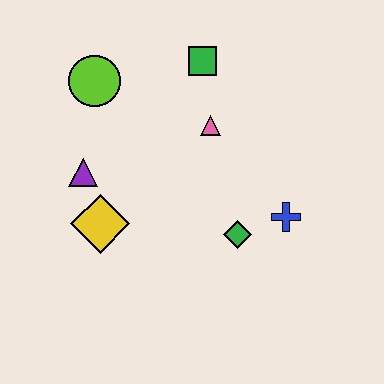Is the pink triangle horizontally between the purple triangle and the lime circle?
No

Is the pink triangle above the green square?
No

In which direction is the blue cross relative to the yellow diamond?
The blue cross is to the right of the yellow diamond.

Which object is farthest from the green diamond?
The lime circle is farthest from the green diamond.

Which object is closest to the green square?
The pink triangle is closest to the green square.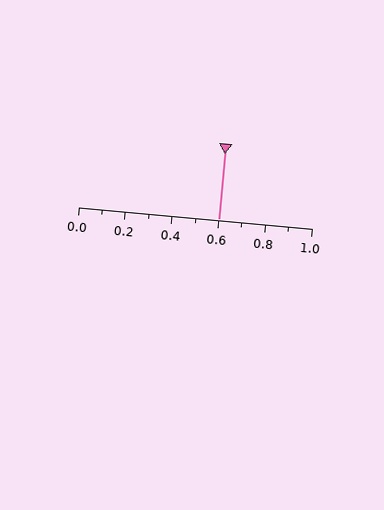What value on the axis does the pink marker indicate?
The marker indicates approximately 0.6.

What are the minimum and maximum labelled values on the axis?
The axis runs from 0.0 to 1.0.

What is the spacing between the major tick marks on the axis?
The major ticks are spaced 0.2 apart.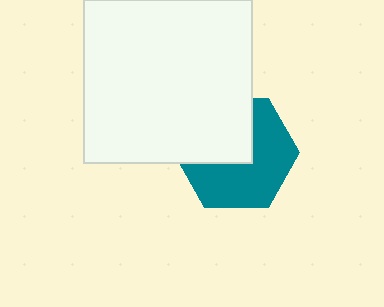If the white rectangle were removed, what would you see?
You would see the complete teal hexagon.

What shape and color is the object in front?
The object in front is a white rectangle.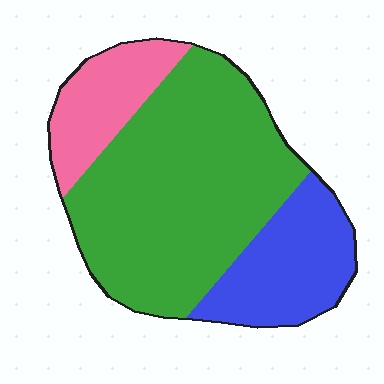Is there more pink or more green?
Green.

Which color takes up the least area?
Pink, at roughly 15%.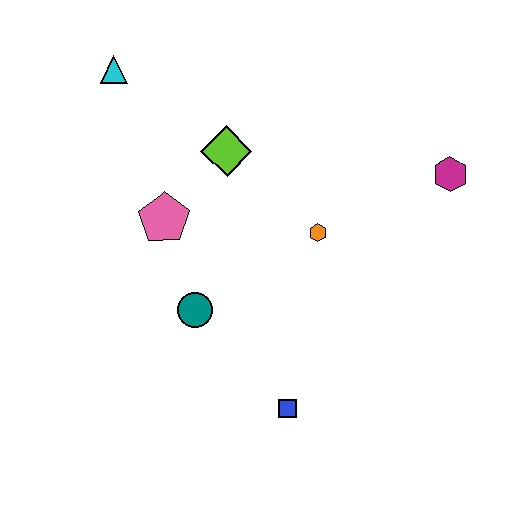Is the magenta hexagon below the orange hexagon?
No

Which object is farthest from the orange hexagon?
The cyan triangle is farthest from the orange hexagon.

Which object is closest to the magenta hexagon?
The orange hexagon is closest to the magenta hexagon.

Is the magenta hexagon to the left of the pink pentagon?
No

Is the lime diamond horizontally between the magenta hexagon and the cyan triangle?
Yes